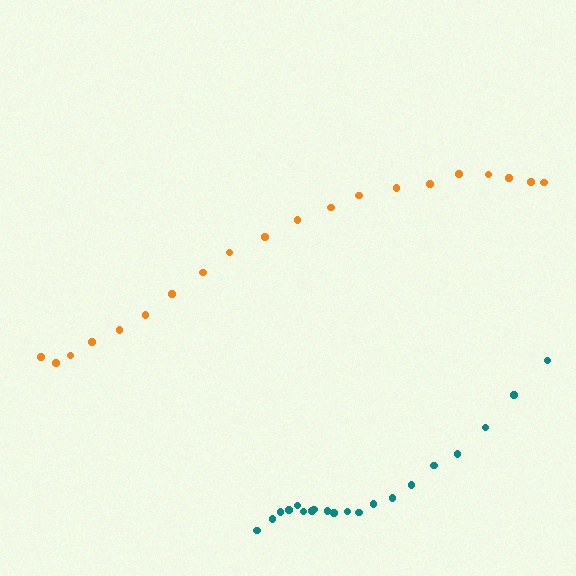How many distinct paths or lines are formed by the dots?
There are 2 distinct paths.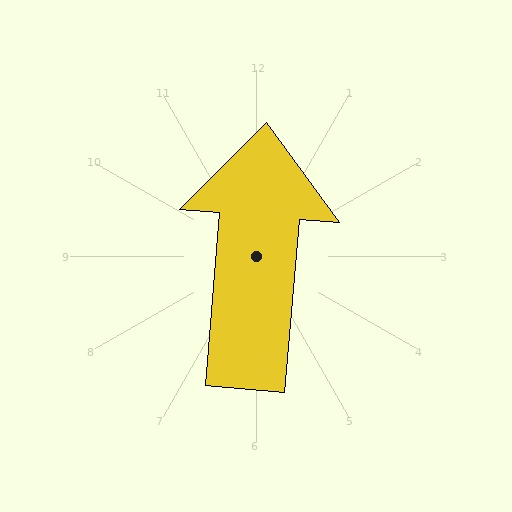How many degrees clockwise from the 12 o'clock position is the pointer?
Approximately 5 degrees.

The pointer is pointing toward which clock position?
Roughly 12 o'clock.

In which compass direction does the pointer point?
North.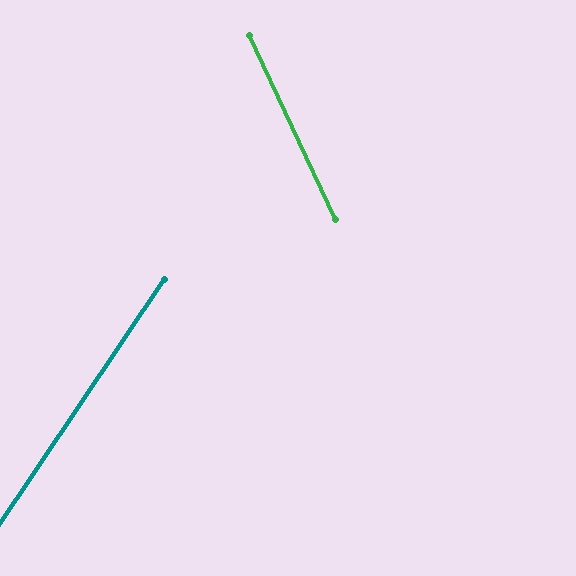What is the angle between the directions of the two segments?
Approximately 59 degrees.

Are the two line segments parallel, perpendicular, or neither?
Neither parallel nor perpendicular — they differ by about 59°.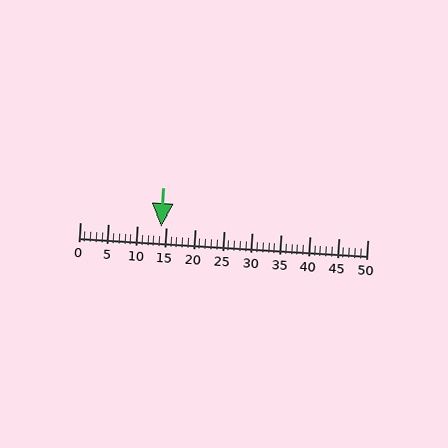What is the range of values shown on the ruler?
The ruler shows values from 0 to 50.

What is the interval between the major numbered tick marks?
The major tick marks are spaced 5 units apart.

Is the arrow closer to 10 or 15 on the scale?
The arrow is closer to 15.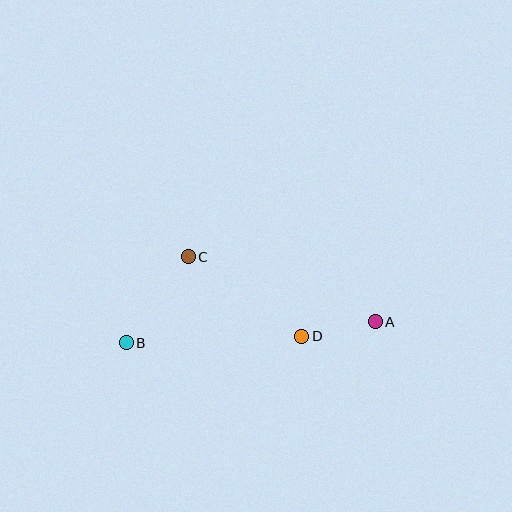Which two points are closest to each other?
Points A and D are closest to each other.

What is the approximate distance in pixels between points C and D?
The distance between C and D is approximately 139 pixels.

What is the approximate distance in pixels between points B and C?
The distance between B and C is approximately 106 pixels.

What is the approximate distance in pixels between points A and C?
The distance between A and C is approximately 198 pixels.